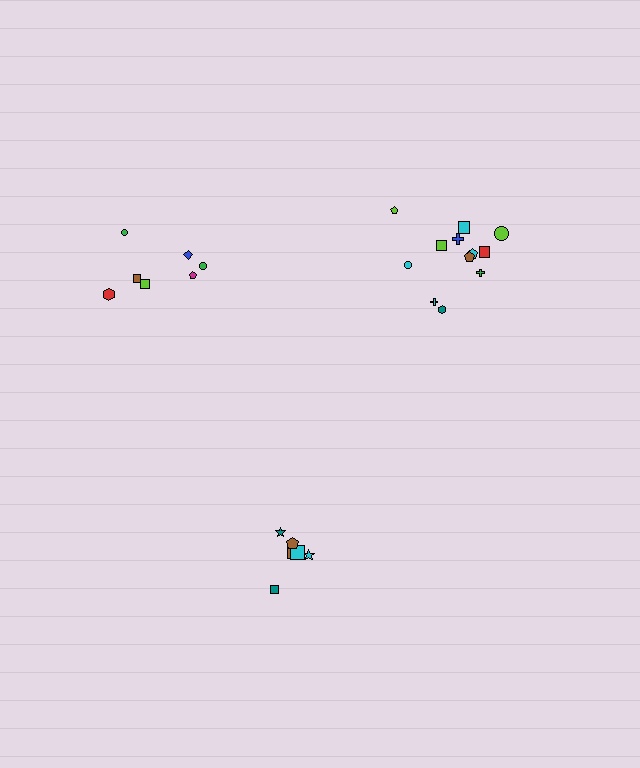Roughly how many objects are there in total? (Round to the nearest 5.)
Roughly 25 objects in total.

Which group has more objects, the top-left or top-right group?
The top-right group.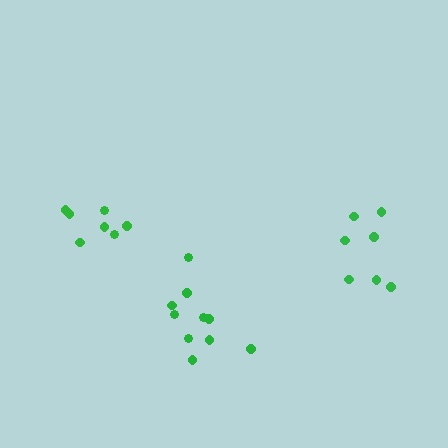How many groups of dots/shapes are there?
There are 3 groups.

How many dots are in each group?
Group 1: 10 dots, Group 2: 7 dots, Group 3: 7 dots (24 total).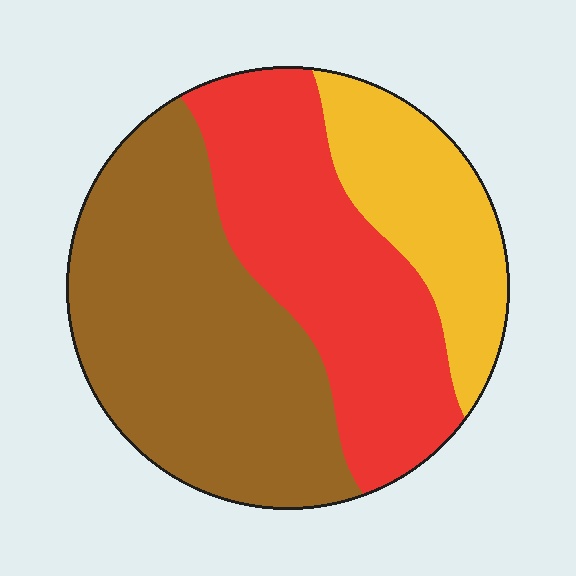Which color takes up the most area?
Brown, at roughly 45%.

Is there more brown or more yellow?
Brown.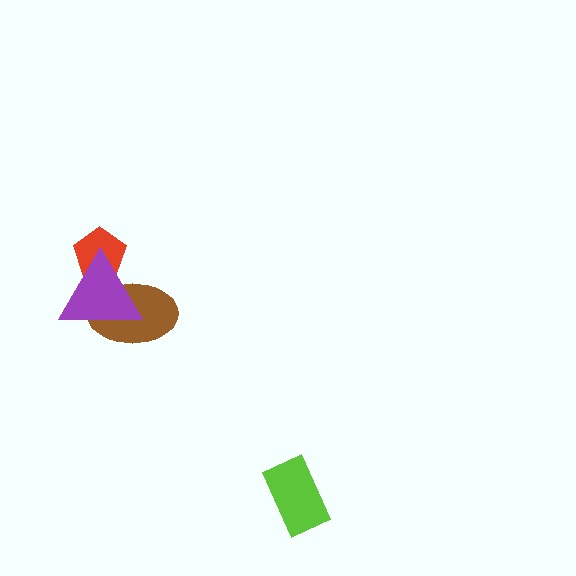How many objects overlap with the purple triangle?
2 objects overlap with the purple triangle.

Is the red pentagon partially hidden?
Yes, it is partially covered by another shape.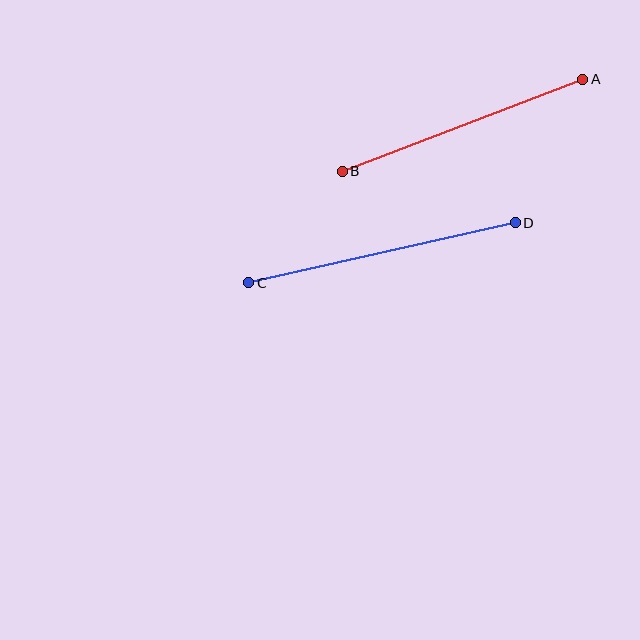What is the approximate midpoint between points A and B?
The midpoint is at approximately (462, 125) pixels.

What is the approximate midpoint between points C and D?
The midpoint is at approximately (382, 253) pixels.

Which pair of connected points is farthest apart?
Points C and D are farthest apart.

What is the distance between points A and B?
The distance is approximately 257 pixels.